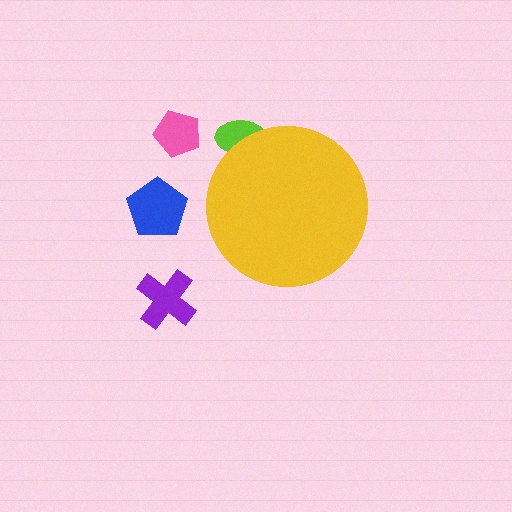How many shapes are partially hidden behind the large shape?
1 shape is partially hidden.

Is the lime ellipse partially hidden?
Yes, the lime ellipse is partially hidden behind the yellow circle.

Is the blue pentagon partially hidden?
No, the blue pentagon is fully visible.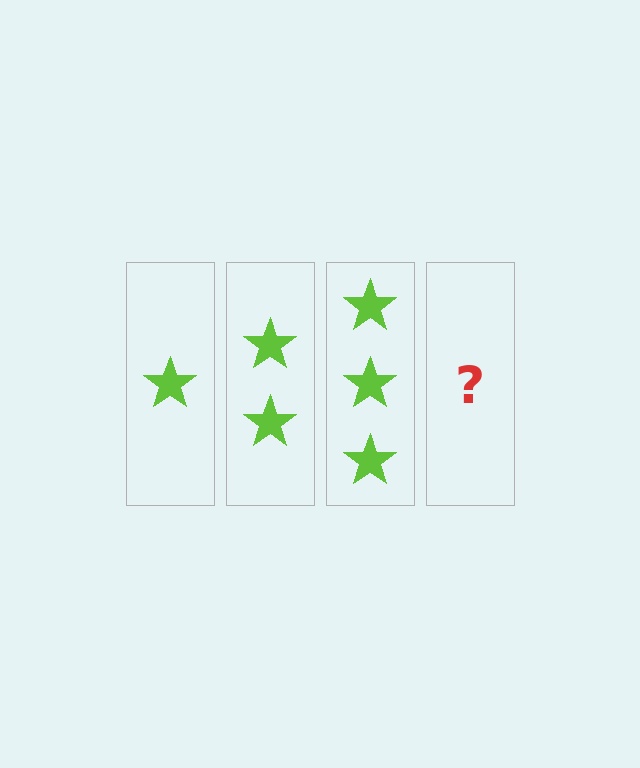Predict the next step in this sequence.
The next step is 4 stars.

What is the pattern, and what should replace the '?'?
The pattern is that each step adds one more star. The '?' should be 4 stars.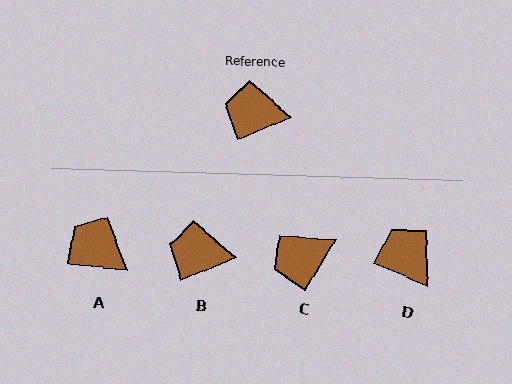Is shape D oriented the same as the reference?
No, it is off by about 46 degrees.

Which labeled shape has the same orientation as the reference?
B.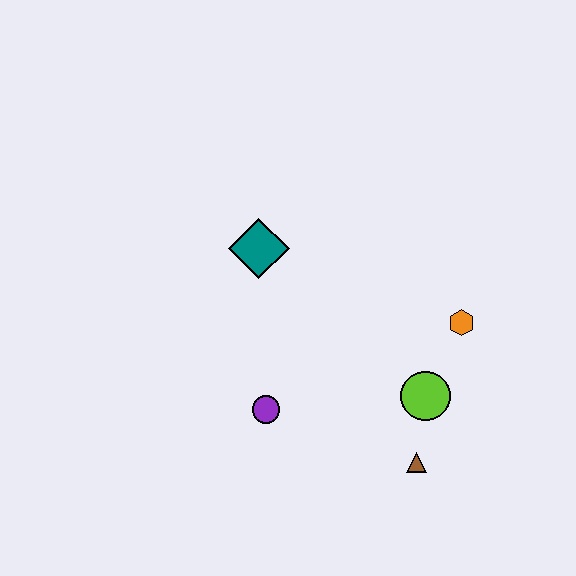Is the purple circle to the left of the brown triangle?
Yes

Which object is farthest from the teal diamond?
The brown triangle is farthest from the teal diamond.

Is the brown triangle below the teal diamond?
Yes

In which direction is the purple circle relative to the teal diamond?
The purple circle is below the teal diamond.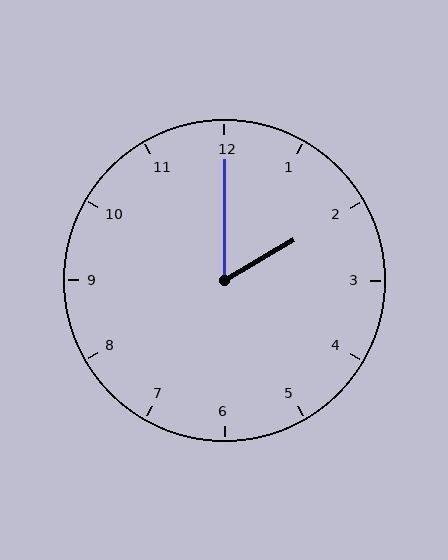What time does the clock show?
2:00.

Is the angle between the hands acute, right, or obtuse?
It is acute.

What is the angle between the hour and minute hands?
Approximately 60 degrees.